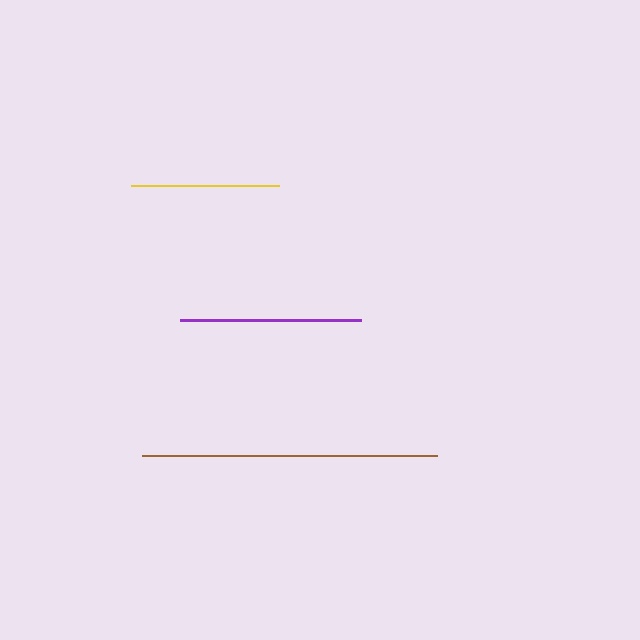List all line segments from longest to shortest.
From longest to shortest: brown, purple, yellow.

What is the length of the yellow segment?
The yellow segment is approximately 149 pixels long.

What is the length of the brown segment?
The brown segment is approximately 295 pixels long.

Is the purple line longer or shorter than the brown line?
The brown line is longer than the purple line.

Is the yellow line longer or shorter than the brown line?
The brown line is longer than the yellow line.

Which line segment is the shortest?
The yellow line is the shortest at approximately 149 pixels.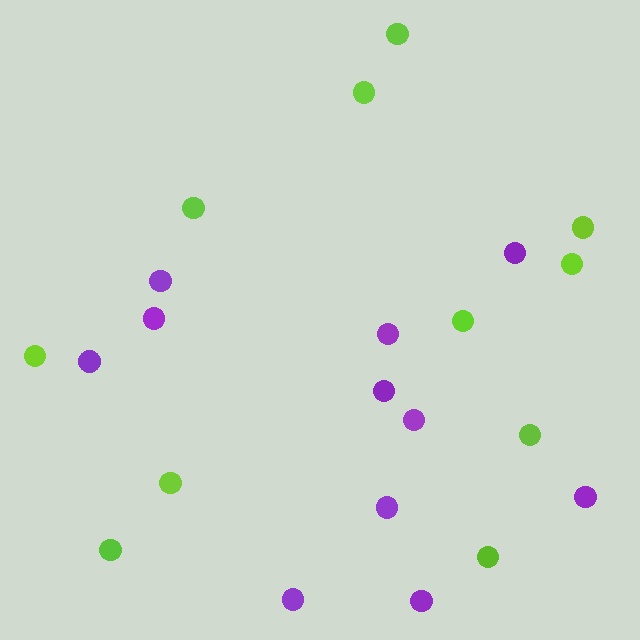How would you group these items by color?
There are 2 groups: one group of purple circles (11) and one group of lime circles (11).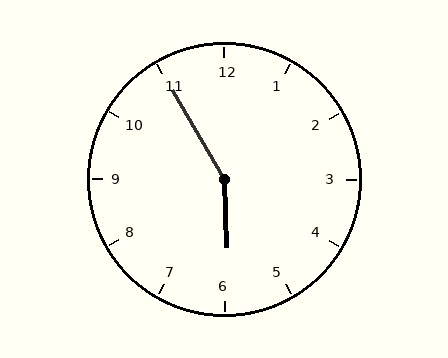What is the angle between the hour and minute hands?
Approximately 152 degrees.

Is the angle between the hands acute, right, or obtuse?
It is obtuse.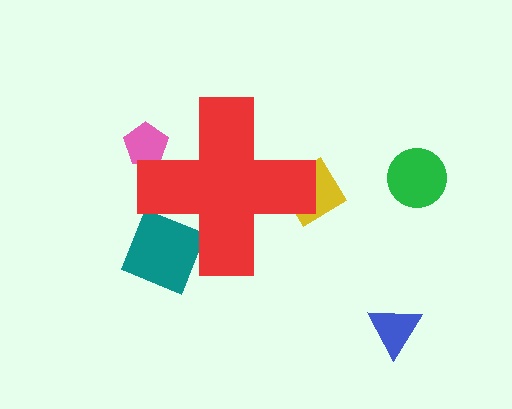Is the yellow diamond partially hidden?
Yes, the yellow diamond is partially hidden behind the red cross.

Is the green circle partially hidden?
No, the green circle is fully visible.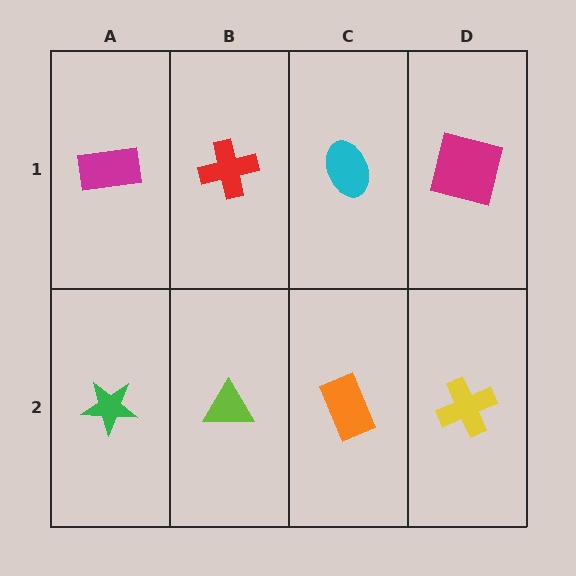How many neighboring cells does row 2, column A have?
2.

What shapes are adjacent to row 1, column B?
A lime triangle (row 2, column B), a magenta rectangle (row 1, column A), a cyan ellipse (row 1, column C).